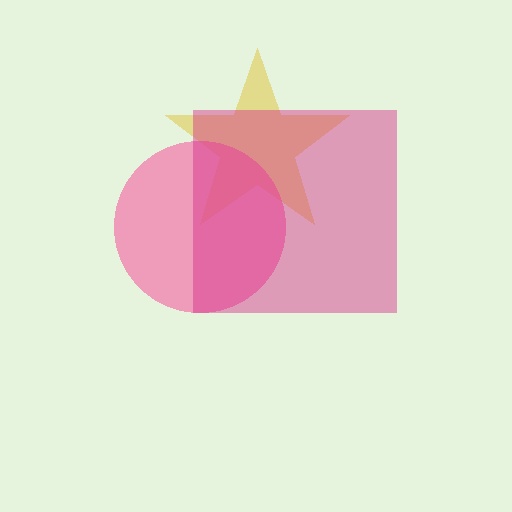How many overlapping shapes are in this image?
There are 3 overlapping shapes in the image.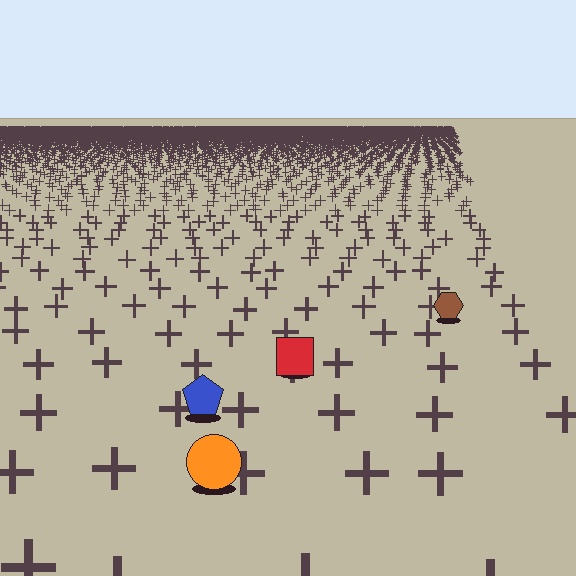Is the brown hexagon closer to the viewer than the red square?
No. The red square is closer — you can tell from the texture gradient: the ground texture is coarser near it.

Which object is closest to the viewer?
The orange circle is closest. The texture marks near it are larger and more spread out.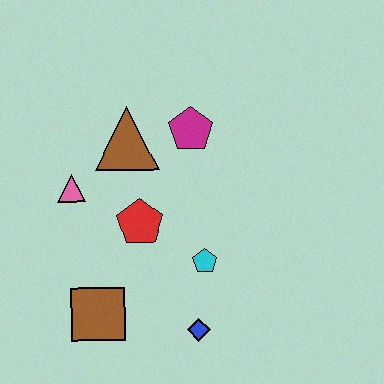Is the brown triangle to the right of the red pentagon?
No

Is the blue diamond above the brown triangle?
No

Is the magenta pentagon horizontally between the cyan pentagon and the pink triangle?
Yes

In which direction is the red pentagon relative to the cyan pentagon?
The red pentagon is to the left of the cyan pentagon.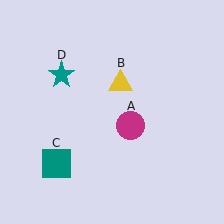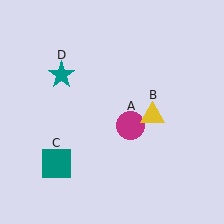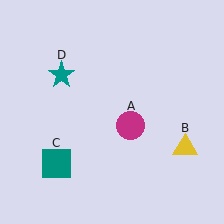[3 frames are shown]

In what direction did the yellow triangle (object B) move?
The yellow triangle (object B) moved down and to the right.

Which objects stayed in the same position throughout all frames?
Magenta circle (object A) and teal square (object C) and teal star (object D) remained stationary.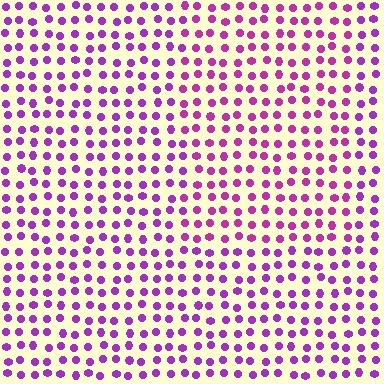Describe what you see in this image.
The image is filled with small purple elements in a uniform arrangement. A rectangle-shaped region is visible where the elements are tinted to a slightly different hue, forming a subtle color boundary.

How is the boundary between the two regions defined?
The boundary is defined purely by a slight shift in hue (about 22 degrees). Spacing, size, and orientation are identical on both sides.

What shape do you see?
I see a rectangle.